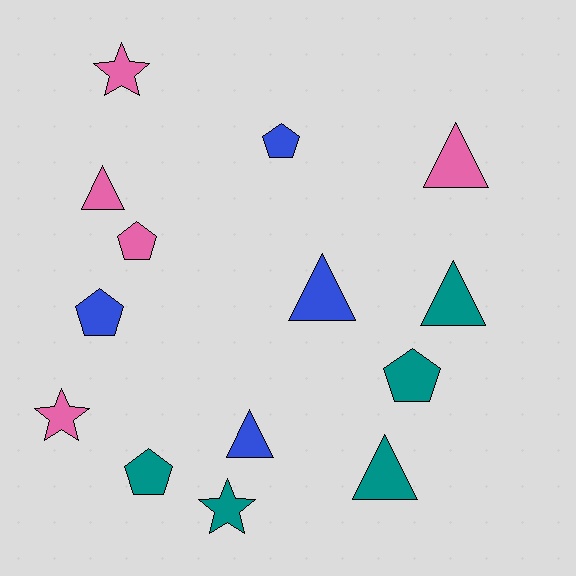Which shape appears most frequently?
Triangle, with 6 objects.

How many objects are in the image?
There are 14 objects.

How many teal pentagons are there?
There are 2 teal pentagons.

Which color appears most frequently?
Pink, with 5 objects.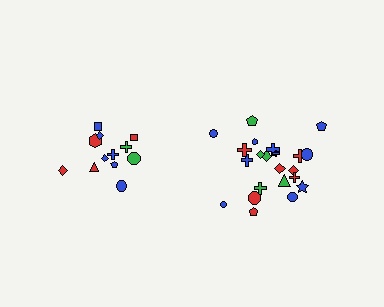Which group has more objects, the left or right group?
The right group.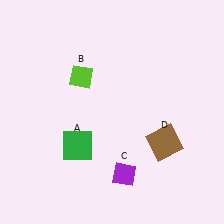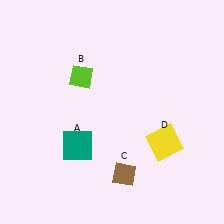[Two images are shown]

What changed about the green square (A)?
In Image 1, A is green. In Image 2, it changed to teal.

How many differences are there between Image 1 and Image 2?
There are 3 differences between the two images.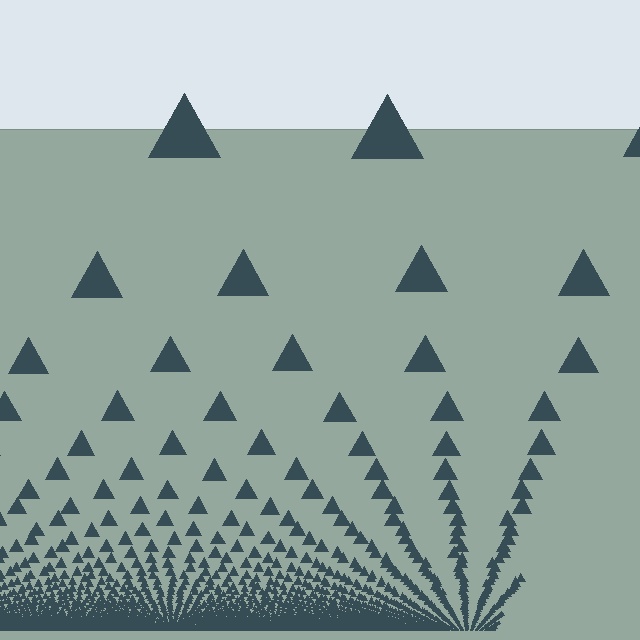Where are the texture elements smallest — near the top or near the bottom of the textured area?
Near the bottom.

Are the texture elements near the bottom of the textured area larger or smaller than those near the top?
Smaller. The gradient is inverted — elements near the bottom are smaller and denser.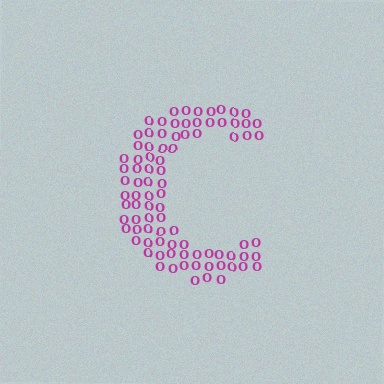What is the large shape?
The large shape is the letter C.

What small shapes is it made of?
It is made of small letter O's.